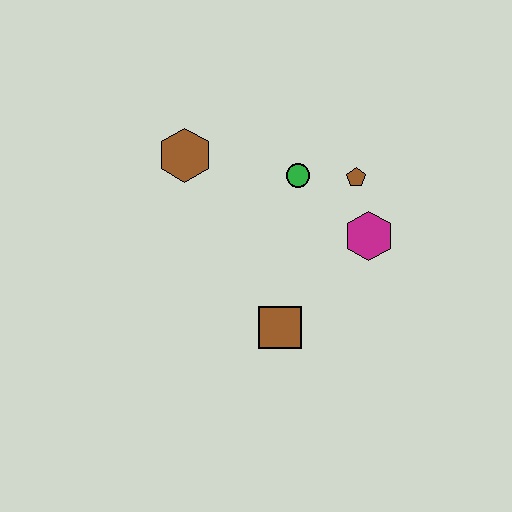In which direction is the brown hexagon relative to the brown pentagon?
The brown hexagon is to the left of the brown pentagon.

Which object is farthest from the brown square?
The brown hexagon is farthest from the brown square.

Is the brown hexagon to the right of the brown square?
No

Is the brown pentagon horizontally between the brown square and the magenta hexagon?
Yes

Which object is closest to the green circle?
The brown pentagon is closest to the green circle.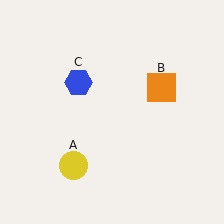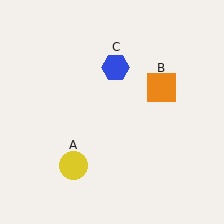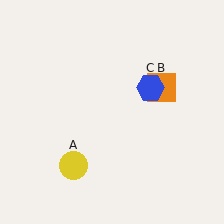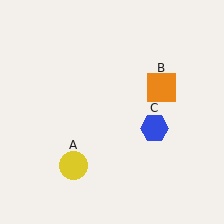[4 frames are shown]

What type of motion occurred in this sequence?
The blue hexagon (object C) rotated clockwise around the center of the scene.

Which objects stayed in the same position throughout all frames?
Yellow circle (object A) and orange square (object B) remained stationary.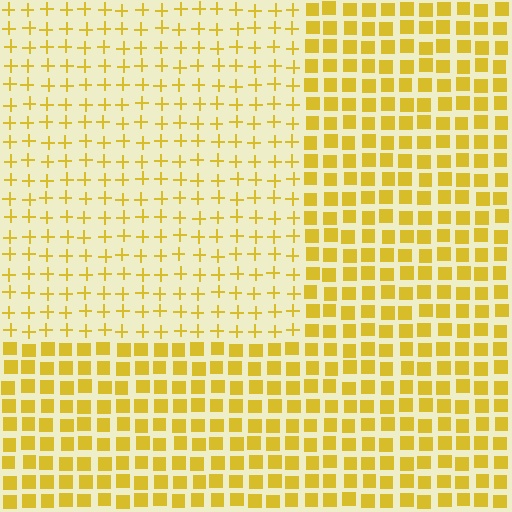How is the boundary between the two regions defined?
The boundary is defined by a change in element shape: plus signs inside vs. squares outside. All elements share the same color and spacing.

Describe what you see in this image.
The image is filled with small yellow elements arranged in a uniform grid. A rectangle-shaped region contains plus signs, while the surrounding area contains squares. The boundary is defined purely by the change in element shape.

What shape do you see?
I see a rectangle.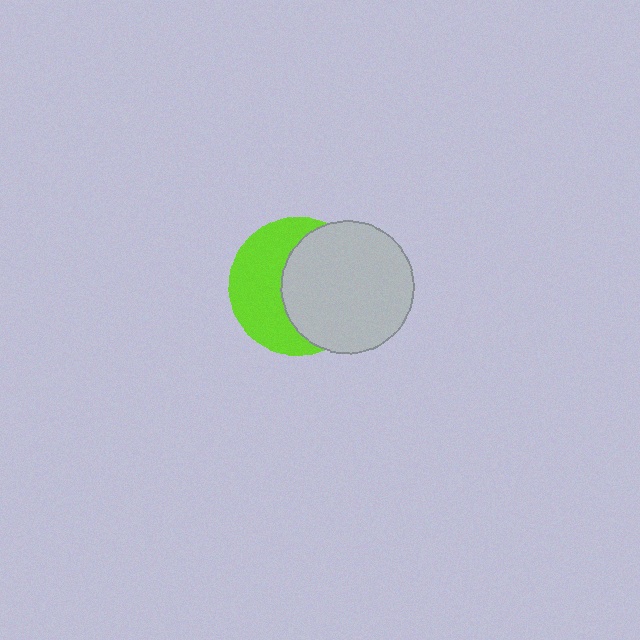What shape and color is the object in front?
The object in front is a light gray circle.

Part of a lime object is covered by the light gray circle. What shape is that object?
It is a circle.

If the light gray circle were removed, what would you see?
You would see the complete lime circle.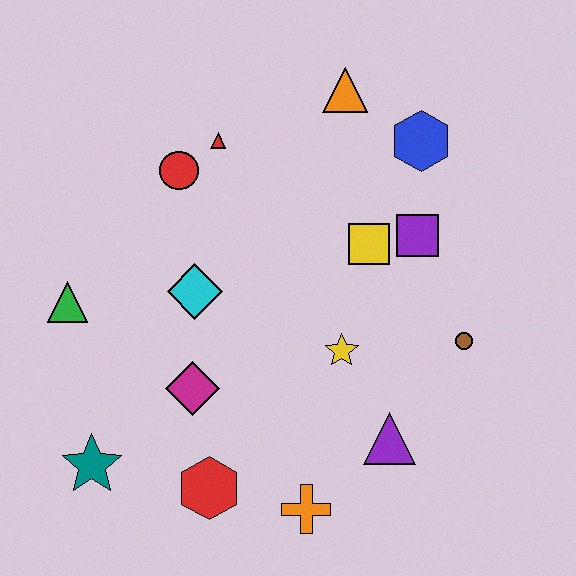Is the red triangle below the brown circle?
No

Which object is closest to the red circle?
The red triangle is closest to the red circle.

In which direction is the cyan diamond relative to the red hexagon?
The cyan diamond is above the red hexagon.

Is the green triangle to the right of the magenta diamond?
No